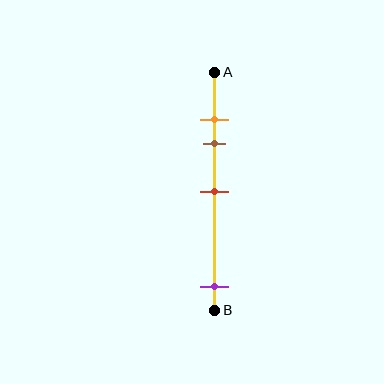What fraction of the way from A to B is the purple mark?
The purple mark is approximately 90% (0.9) of the way from A to B.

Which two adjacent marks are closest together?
The orange and brown marks are the closest adjacent pair.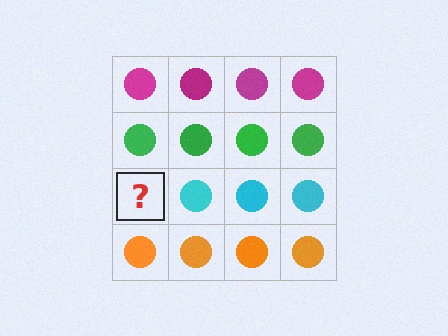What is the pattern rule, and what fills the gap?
The rule is that each row has a consistent color. The gap should be filled with a cyan circle.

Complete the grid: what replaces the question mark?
The question mark should be replaced with a cyan circle.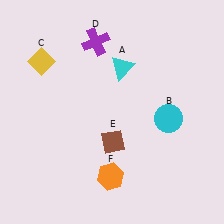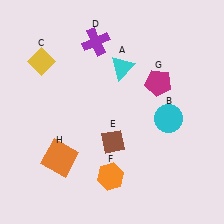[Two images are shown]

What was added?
A magenta pentagon (G), an orange square (H) were added in Image 2.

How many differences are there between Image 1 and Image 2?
There are 2 differences between the two images.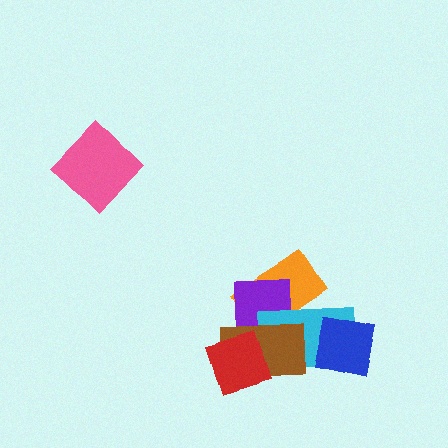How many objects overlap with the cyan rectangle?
5 objects overlap with the cyan rectangle.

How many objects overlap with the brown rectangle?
4 objects overlap with the brown rectangle.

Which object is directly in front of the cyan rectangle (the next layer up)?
The brown rectangle is directly in front of the cyan rectangle.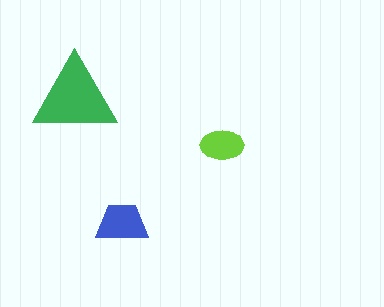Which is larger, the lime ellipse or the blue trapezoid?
The blue trapezoid.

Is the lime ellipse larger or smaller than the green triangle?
Smaller.